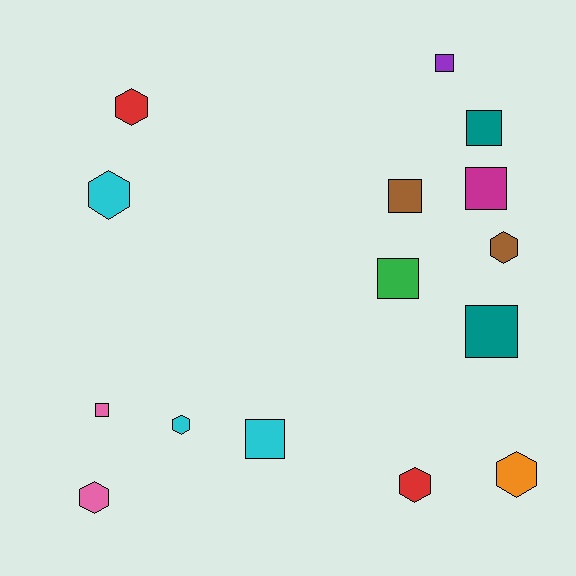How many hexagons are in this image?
There are 7 hexagons.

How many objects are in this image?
There are 15 objects.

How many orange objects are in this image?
There is 1 orange object.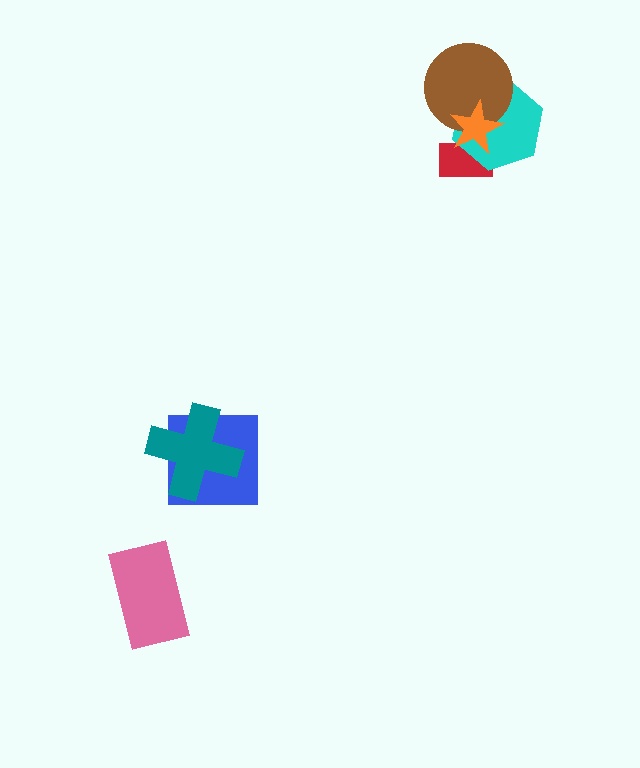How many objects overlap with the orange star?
3 objects overlap with the orange star.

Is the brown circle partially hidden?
Yes, it is partially covered by another shape.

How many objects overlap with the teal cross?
1 object overlaps with the teal cross.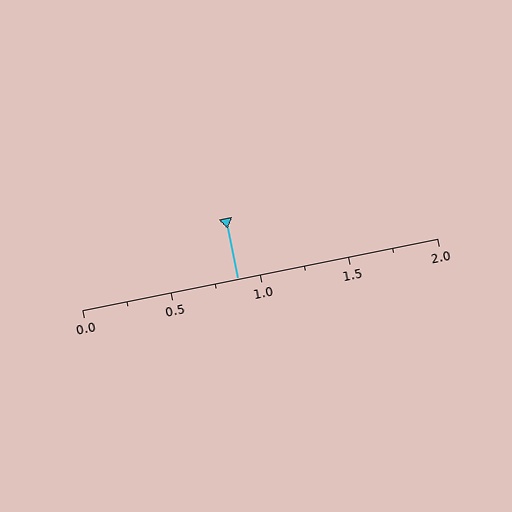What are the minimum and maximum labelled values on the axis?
The axis runs from 0.0 to 2.0.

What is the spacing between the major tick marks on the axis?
The major ticks are spaced 0.5 apart.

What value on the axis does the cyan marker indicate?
The marker indicates approximately 0.88.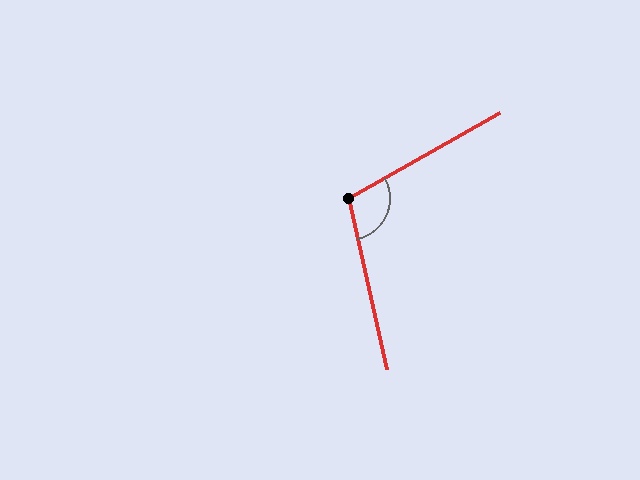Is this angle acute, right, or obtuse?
It is obtuse.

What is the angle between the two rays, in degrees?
Approximately 107 degrees.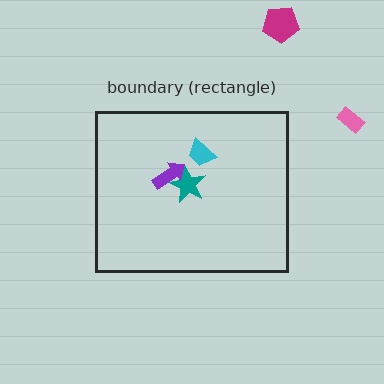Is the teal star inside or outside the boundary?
Inside.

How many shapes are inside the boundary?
3 inside, 2 outside.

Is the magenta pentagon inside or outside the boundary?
Outside.